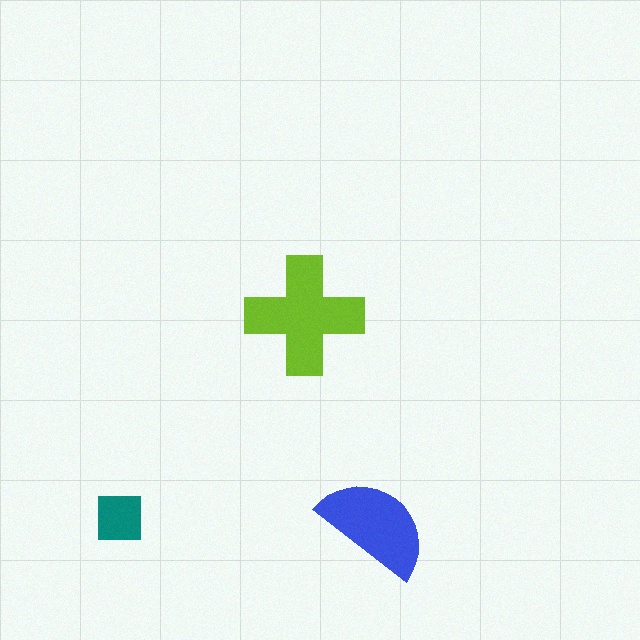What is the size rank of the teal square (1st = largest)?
3rd.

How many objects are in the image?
There are 3 objects in the image.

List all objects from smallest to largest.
The teal square, the blue semicircle, the lime cross.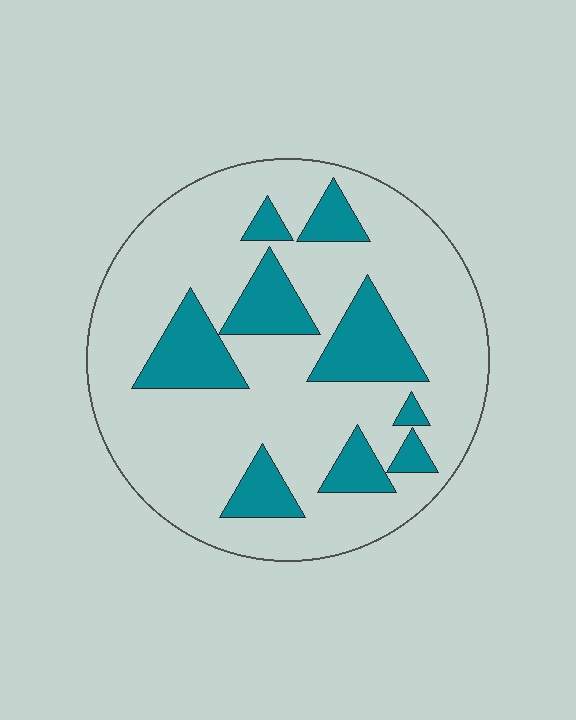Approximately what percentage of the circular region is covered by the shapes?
Approximately 25%.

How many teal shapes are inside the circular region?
9.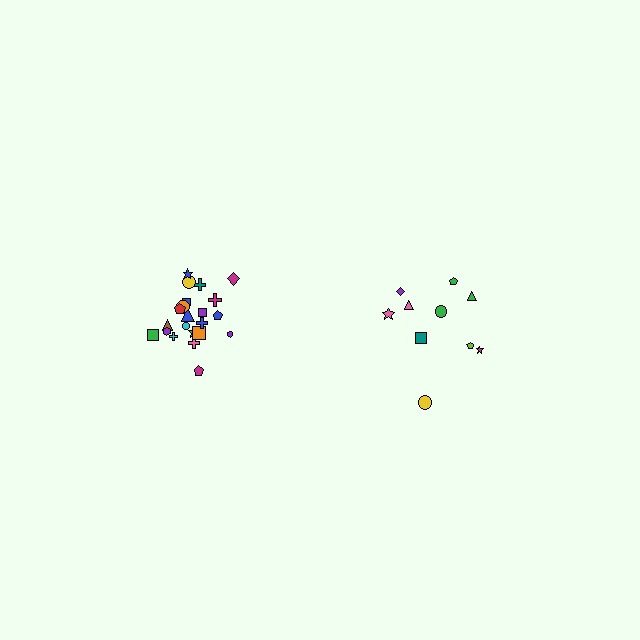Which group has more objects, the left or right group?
The left group.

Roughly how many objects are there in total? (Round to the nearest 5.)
Roughly 30 objects in total.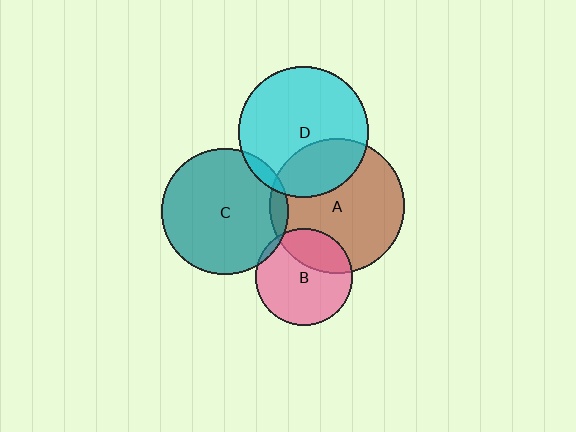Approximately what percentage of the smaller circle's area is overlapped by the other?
Approximately 5%.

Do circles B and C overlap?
Yes.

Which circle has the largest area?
Circle A (brown).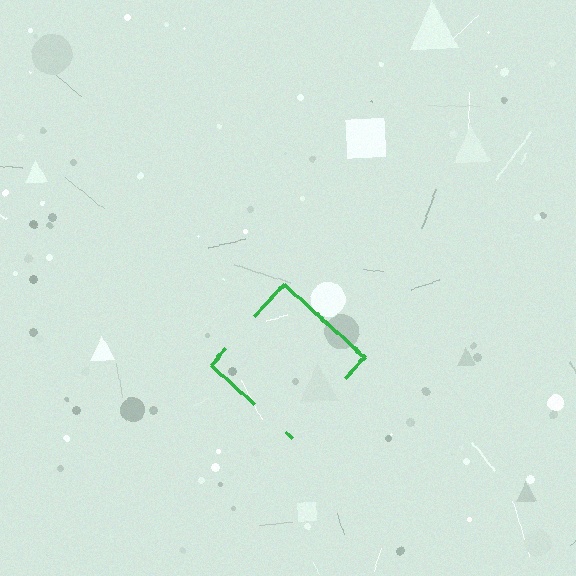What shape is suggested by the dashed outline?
The dashed outline suggests a diamond.